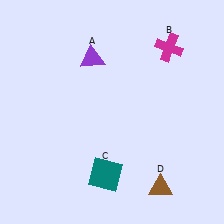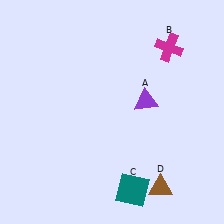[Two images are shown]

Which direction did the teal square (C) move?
The teal square (C) moved right.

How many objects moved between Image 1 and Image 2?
2 objects moved between the two images.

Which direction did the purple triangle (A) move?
The purple triangle (A) moved right.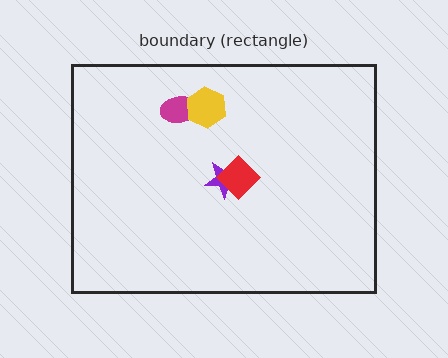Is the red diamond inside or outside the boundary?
Inside.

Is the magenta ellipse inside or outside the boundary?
Inside.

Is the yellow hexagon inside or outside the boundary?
Inside.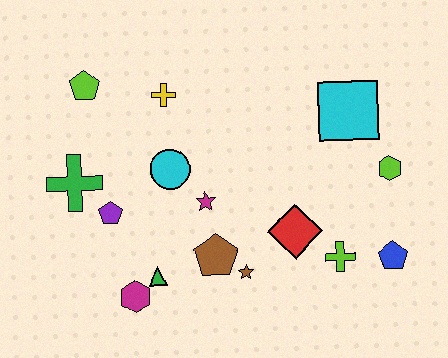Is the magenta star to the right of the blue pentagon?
No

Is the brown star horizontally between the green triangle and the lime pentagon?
No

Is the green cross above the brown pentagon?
Yes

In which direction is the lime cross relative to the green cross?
The lime cross is to the right of the green cross.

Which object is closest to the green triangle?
The magenta hexagon is closest to the green triangle.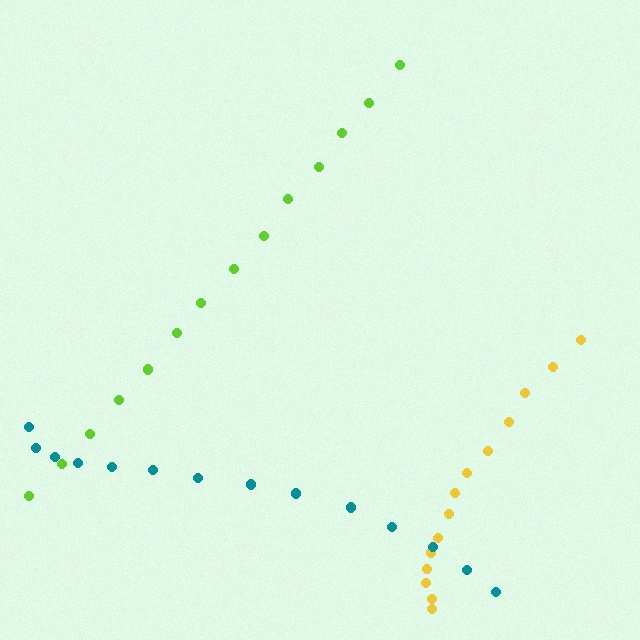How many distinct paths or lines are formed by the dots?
There are 3 distinct paths.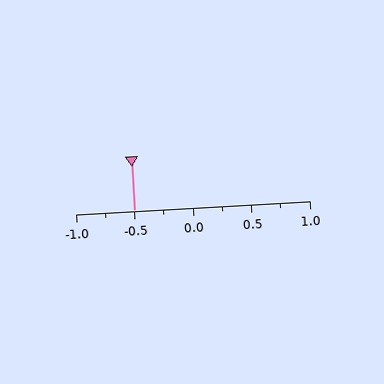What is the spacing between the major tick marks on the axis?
The major ticks are spaced 0.5 apart.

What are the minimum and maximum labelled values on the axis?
The axis runs from -1.0 to 1.0.